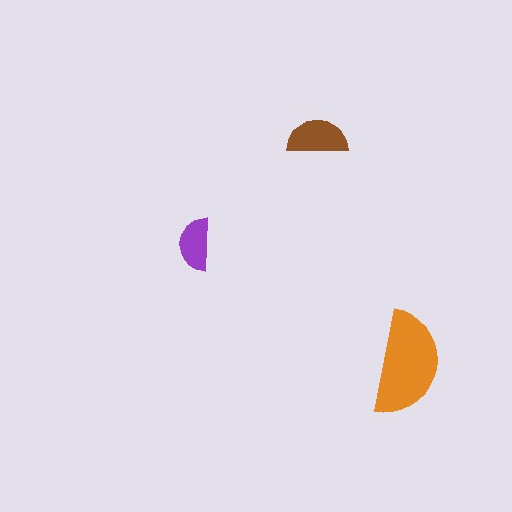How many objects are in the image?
There are 3 objects in the image.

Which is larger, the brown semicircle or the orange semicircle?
The orange one.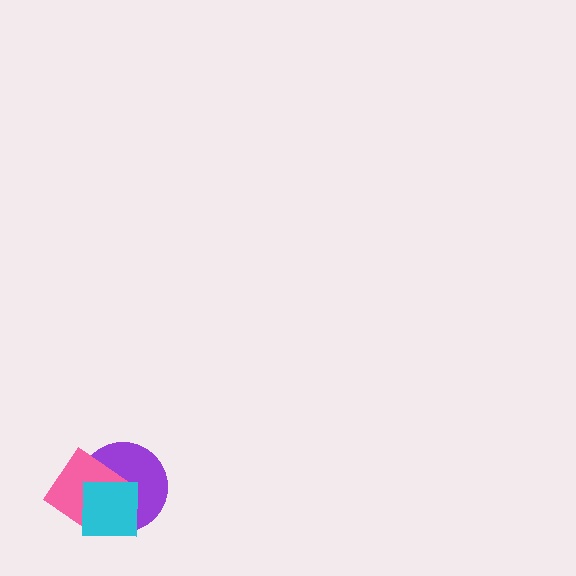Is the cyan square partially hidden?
No, no other shape covers it.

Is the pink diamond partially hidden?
Yes, it is partially covered by another shape.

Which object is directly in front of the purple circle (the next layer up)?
The pink diamond is directly in front of the purple circle.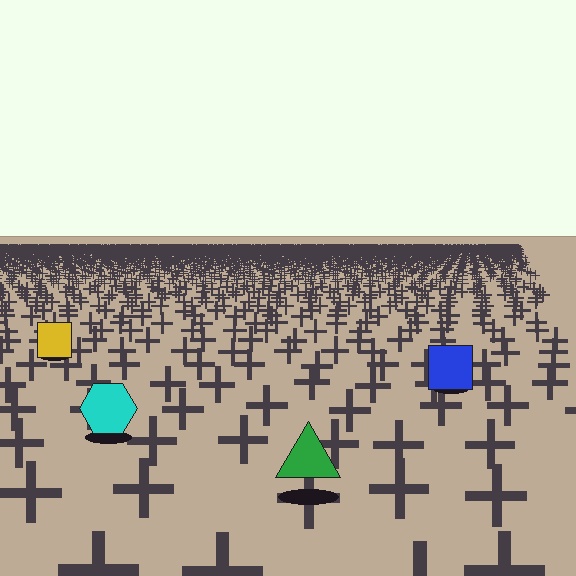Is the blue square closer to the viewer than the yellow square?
Yes. The blue square is closer — you can tell from the texture gradient: the ground texture is coarser near it.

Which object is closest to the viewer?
The green triangle is closest. The texture marks near it are larger and more spread out.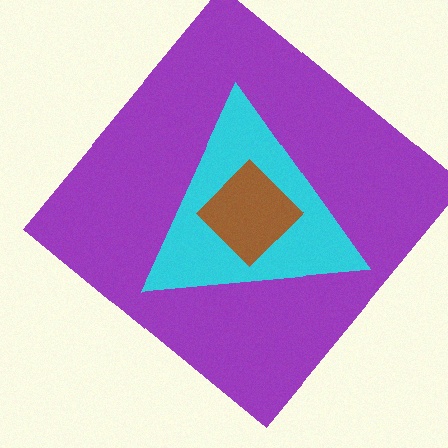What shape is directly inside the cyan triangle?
The brown diamond.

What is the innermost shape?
The brown diamond.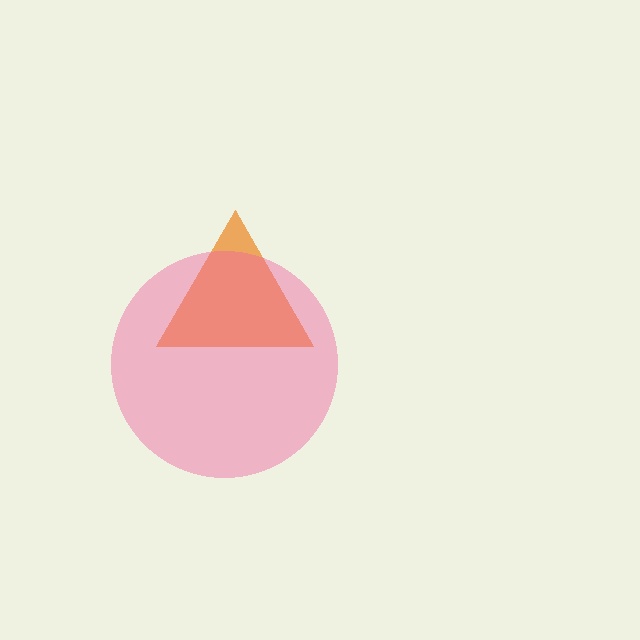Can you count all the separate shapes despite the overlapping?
Yes, there are 2 separate shapes.